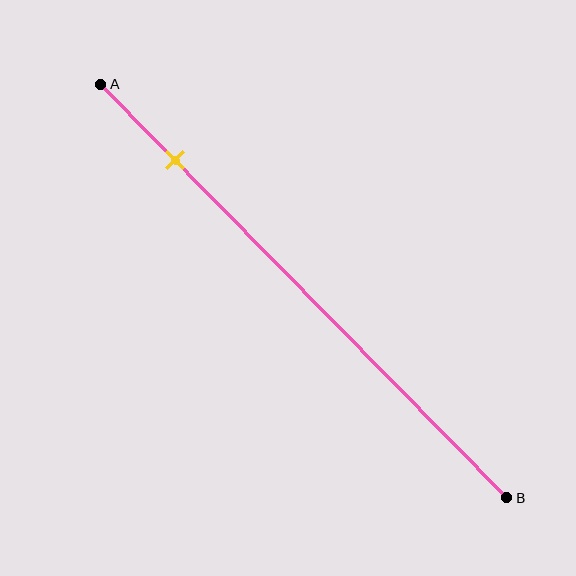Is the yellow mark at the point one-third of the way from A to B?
No, the mark is at about 20% from A, not at the 33% one-third point.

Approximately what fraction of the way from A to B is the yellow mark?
The yellow mark is approximately 20% of the way from A to B.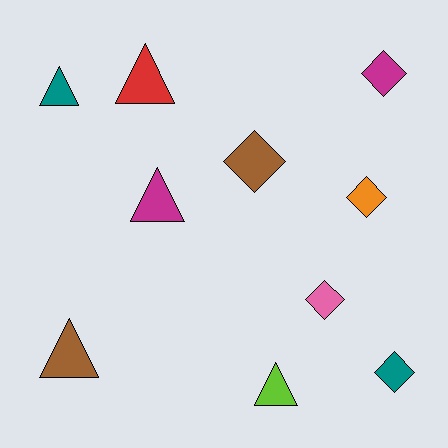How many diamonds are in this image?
There are 5 diamonds.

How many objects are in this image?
There are 10 objects.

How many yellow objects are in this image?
There are no yellow objects.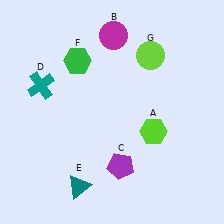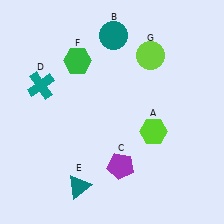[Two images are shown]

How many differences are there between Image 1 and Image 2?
There is 1 difference between the two images.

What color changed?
The circle (B) changed from magenta in Image 1 to teal in Image 2.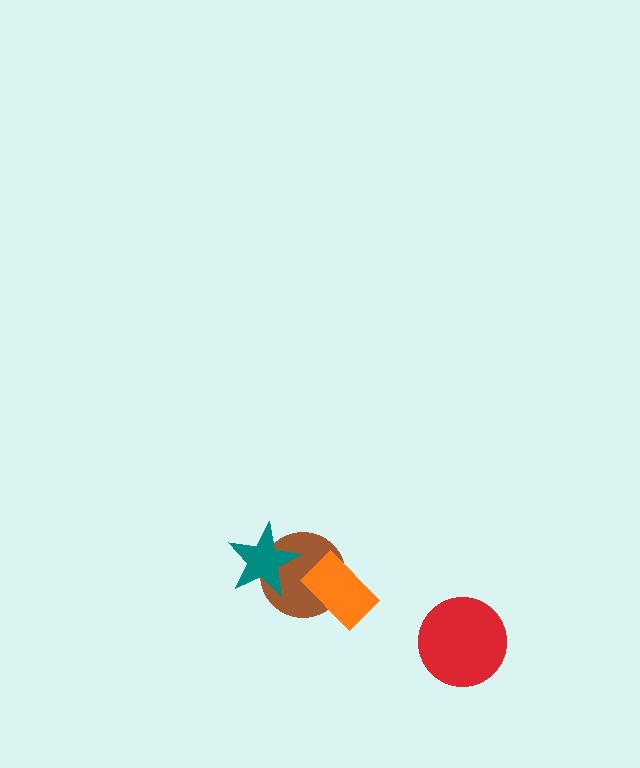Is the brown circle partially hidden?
Yes, it is partially covered by another shape.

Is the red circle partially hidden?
No, no other shape covers it.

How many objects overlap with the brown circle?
2 objects overlap with the brown circle.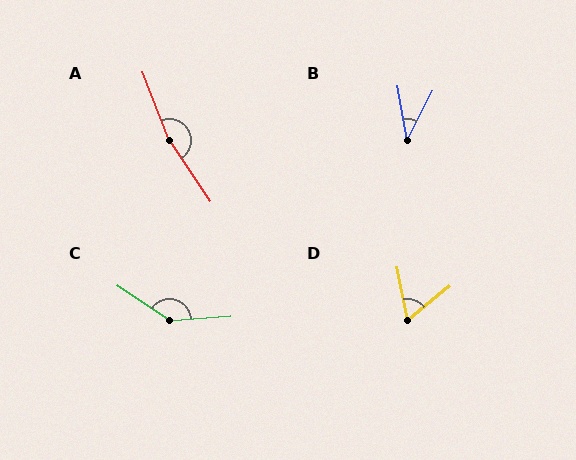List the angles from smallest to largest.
B (37°), D (61°), C (141°), A (167°).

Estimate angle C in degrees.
Approximately 141 degrees.